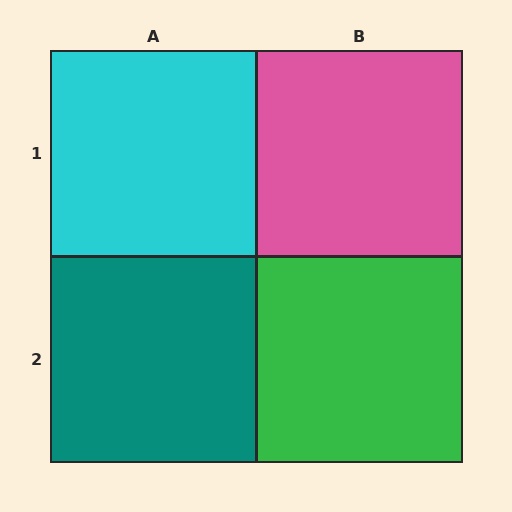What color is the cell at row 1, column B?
Pink.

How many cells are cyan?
1 cell is cyan.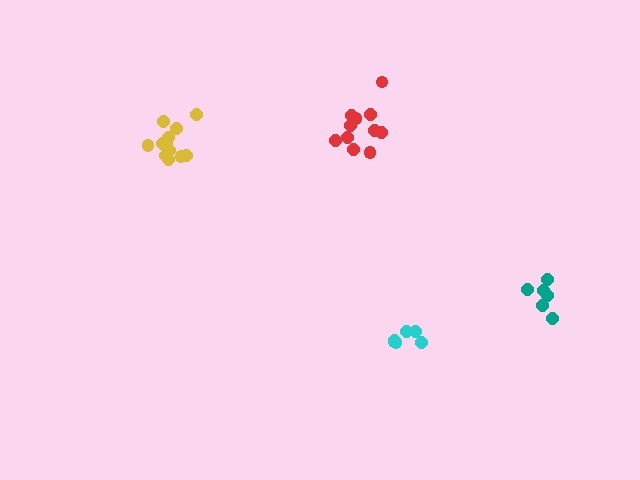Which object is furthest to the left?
The yellow cluster is leftmost.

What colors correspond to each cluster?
The clusters are colored: red, yellow, cyan, teal.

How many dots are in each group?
Group 1: 11 dots, Group 2: 12 dots, Group 3: 6 dots, Group 4: 6 dots (35 total).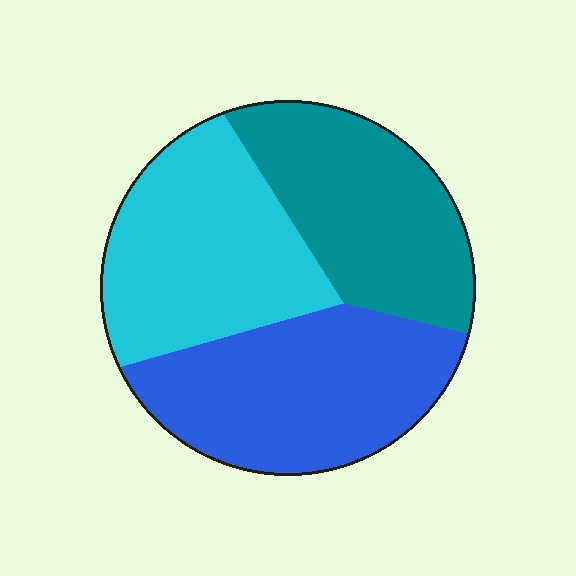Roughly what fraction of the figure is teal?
Teal takes up about one third (1/3) of the figure.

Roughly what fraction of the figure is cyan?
Cyan takes up about one third (1/3) of the figure.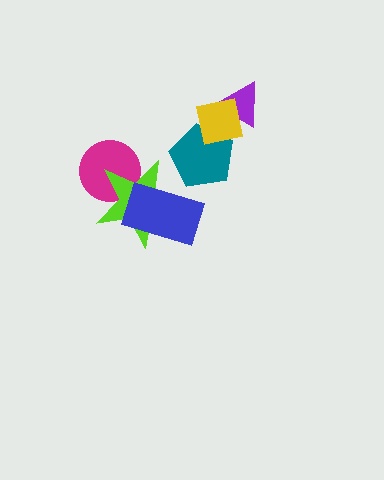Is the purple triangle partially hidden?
Yes, it is partially covered by another shape.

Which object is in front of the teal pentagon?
The yellow square is in front of the teal pentagon.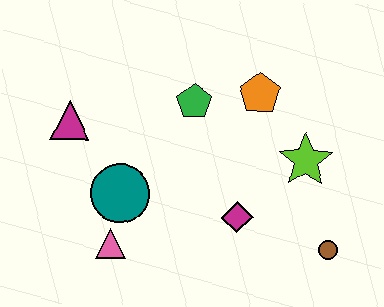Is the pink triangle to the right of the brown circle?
No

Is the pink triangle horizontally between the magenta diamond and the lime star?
No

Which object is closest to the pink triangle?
The teal circle is closest to the pink triangle.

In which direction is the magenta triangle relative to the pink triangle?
The magenta triangle is above the pink triangle.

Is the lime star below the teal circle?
No